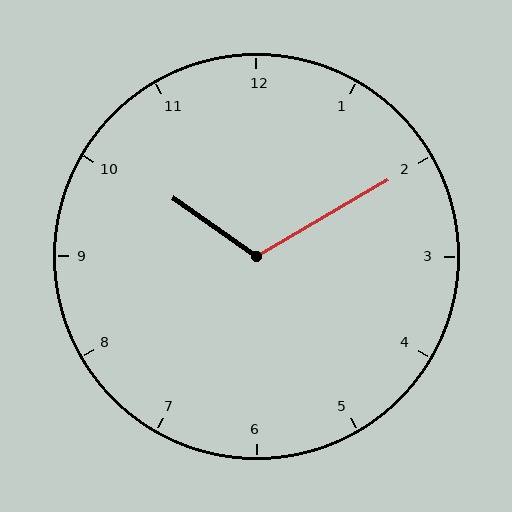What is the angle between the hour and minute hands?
Approximately 115 degrees.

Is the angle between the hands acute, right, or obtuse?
It is obtuse.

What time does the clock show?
10:10.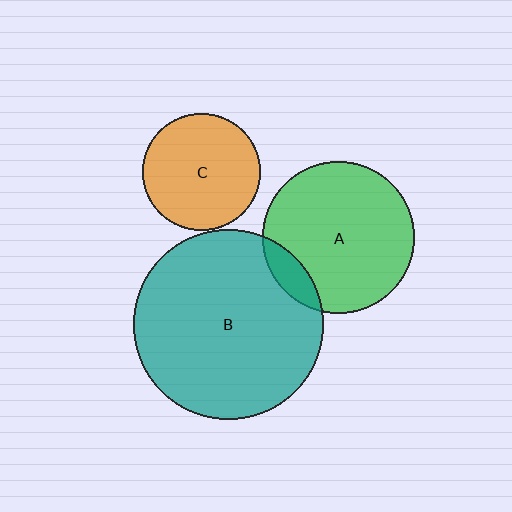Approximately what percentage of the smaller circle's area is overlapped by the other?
Approximately 10%.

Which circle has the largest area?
Circle B (teal).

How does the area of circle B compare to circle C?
Approximately 2.6 times.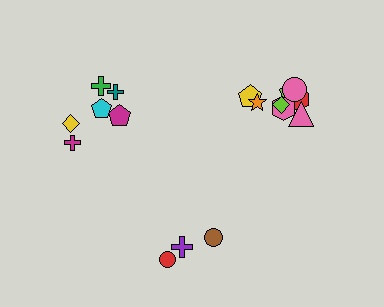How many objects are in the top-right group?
There are 8 objects.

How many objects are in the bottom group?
There are 3 objects.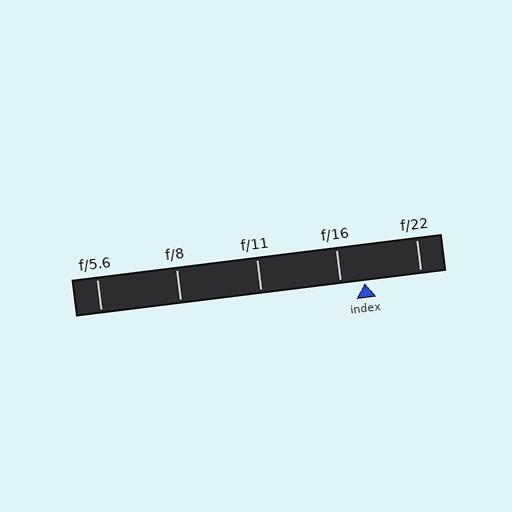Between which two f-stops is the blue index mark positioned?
The index mark is between f/16 and f/22.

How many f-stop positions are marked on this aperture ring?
There are 5 f-stop positions marked.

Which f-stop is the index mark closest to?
The index mark is closest to f/16.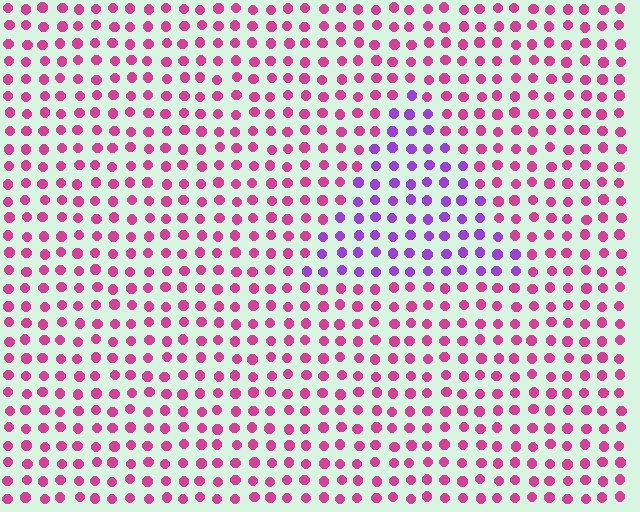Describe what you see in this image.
The image is filled with small magenta elements in a uniform arrangement. A triangle-shaped region is visible where the elements are tinted to a slightly different hue, forming a subtle color boundary.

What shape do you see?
I see a triangle.